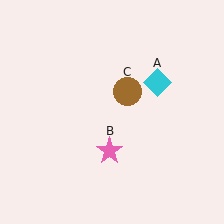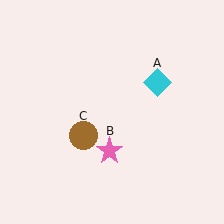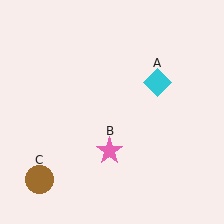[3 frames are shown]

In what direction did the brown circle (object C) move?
The brown circle (object C) moved down and to the left.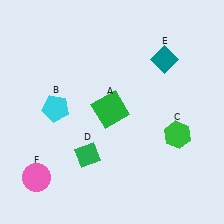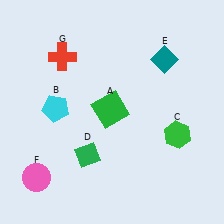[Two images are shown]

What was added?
A red cross (G) was added in Image 2.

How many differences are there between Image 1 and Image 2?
There is 1 difference between the two images.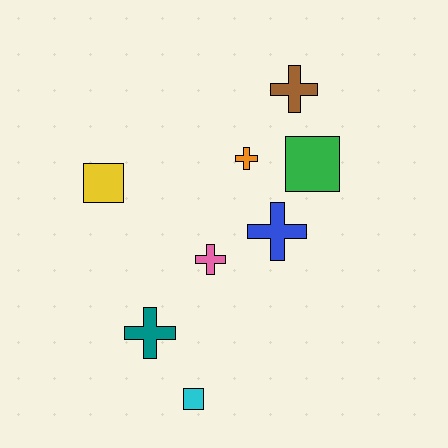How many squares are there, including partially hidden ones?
There are 3 squares.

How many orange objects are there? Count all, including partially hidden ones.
There is 1 orange object.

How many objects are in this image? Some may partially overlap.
There are 8 objects.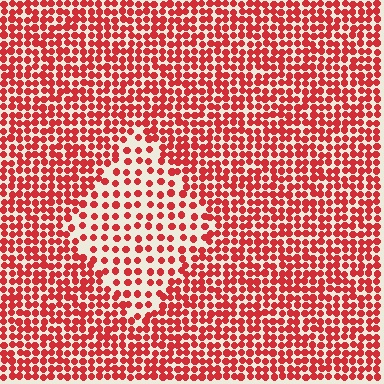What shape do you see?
I see a diamond.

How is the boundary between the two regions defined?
The boundary is defined by a change in element density (approximately 1.9x ratio). All elements are the same color, size, and shape.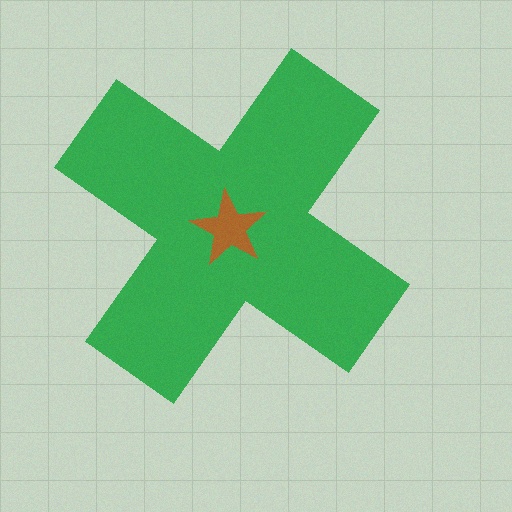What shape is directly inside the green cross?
The brown star.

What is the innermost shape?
The brown star.